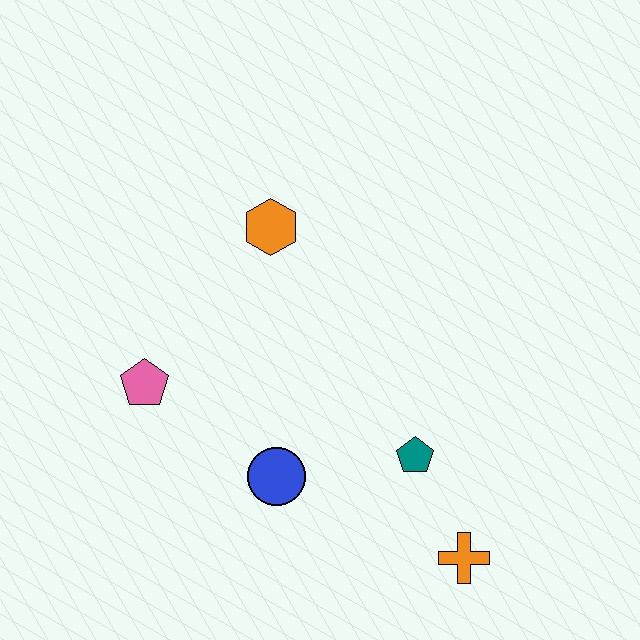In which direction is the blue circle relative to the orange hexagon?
The blue circle is below the orange hexagon.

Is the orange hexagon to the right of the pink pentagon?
Yes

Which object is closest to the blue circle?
The teal pentagon is closest to the blue circle.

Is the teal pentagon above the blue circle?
Yes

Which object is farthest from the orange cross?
The orange hexagon is farthest from the orange cross.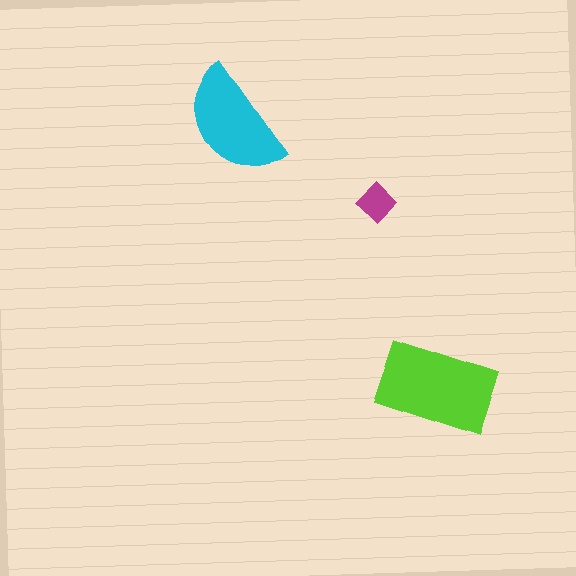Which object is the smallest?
The magenta diamond.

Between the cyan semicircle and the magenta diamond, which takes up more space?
The cyan semicircle.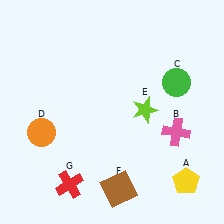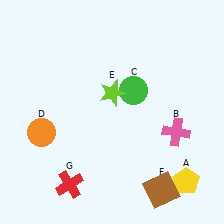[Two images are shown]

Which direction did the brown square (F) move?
The brown square (F) moved right.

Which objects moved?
The objects that moved are: the green circle (C), the lime star (E), the brown square (F).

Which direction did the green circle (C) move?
The green circle (C) moved left.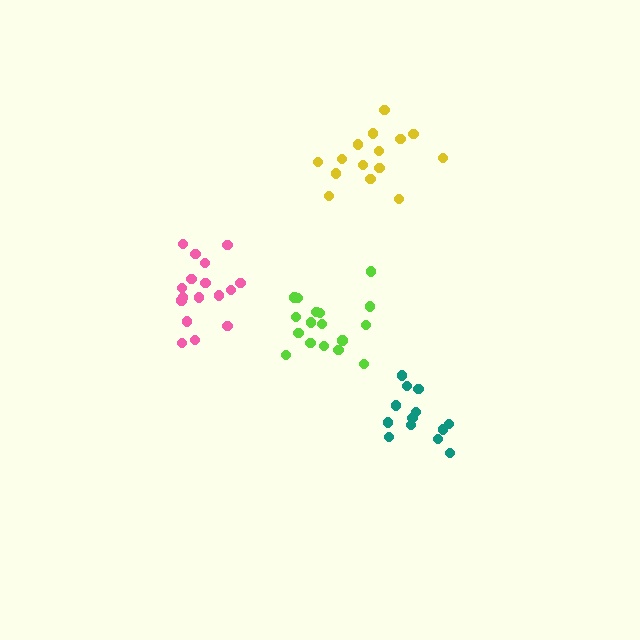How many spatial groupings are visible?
There are 4 spatial groupings.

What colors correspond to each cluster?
The clusters are colored: pink, yellow, teal, lime.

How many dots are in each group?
Group 1: 17 dots, Group 2: 15 dots, Group 3: 13 dots, Group 4: 17 dots (62 total).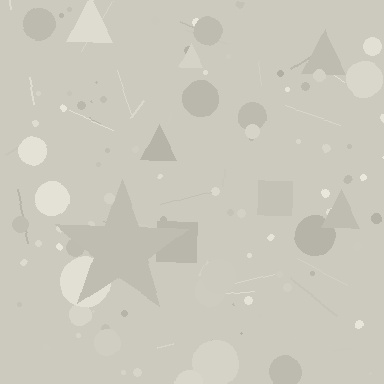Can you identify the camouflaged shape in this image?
The camouflaged shape is a star.